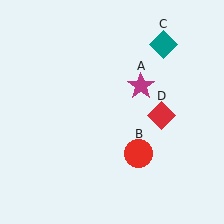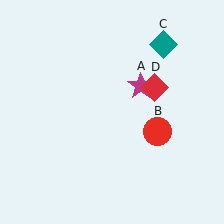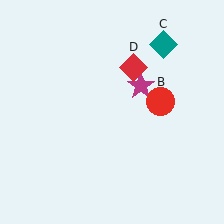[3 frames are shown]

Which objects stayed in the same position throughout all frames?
Magenta star (object A) and teal diamond (object C) remained stationary.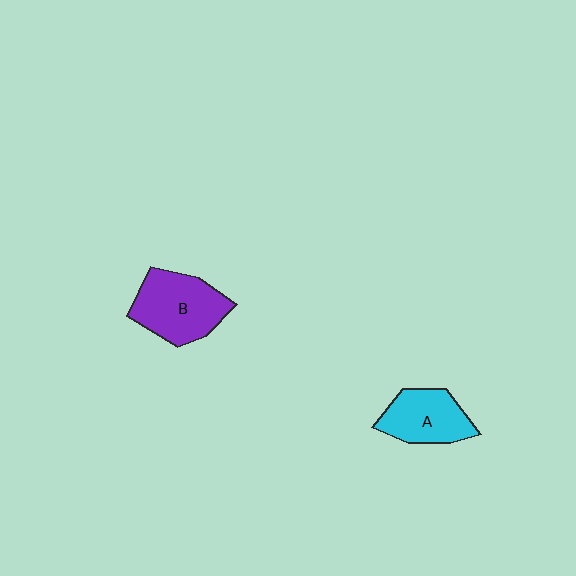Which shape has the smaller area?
Shape A (cyan).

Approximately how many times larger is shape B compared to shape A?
Approximately 1.3 times.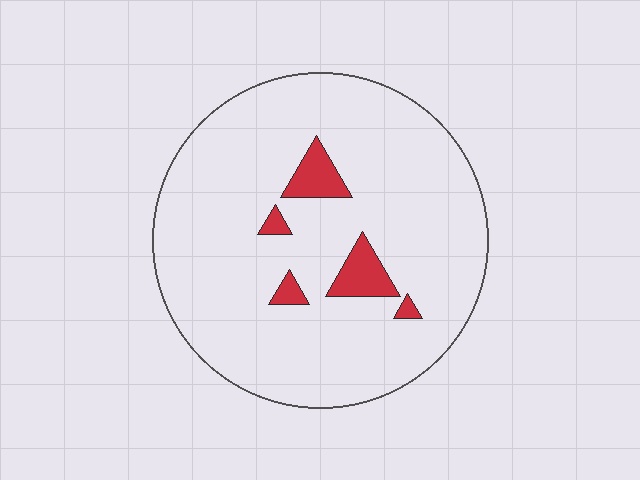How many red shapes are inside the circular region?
5.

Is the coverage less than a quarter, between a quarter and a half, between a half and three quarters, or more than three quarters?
Less than a quarter.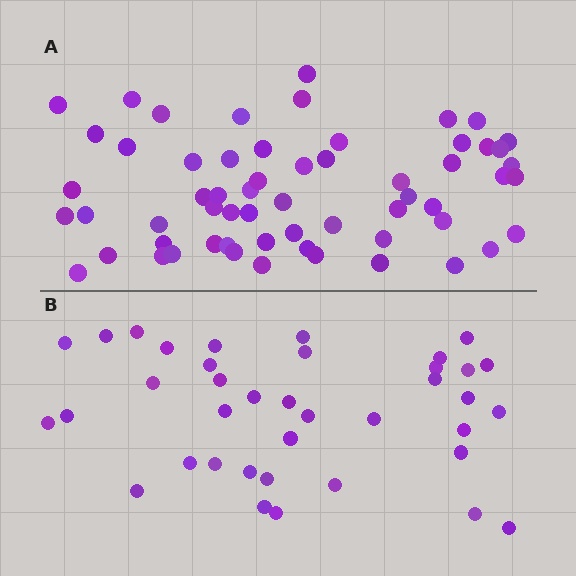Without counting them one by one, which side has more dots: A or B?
Region A (the top region) has more dots.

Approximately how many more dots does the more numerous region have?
Region A has approximately 20 more dots than region B.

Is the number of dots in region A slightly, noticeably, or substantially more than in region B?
Region A has substantially more. The ratio is roughly 1.6 to 1.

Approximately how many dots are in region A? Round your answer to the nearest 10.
About 60 dots.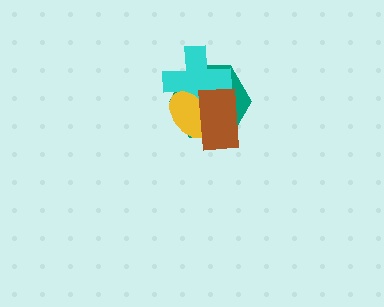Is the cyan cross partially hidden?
Yes, it is partially covered by another shape.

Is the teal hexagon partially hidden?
Yes, it is partially covered by another shape.